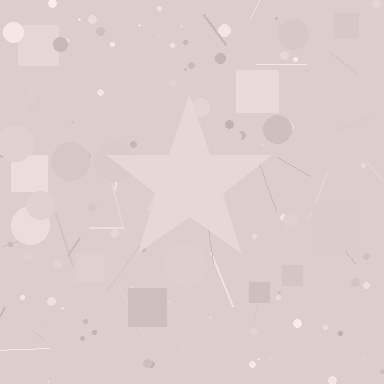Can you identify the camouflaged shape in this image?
The camouflaged shape is a star.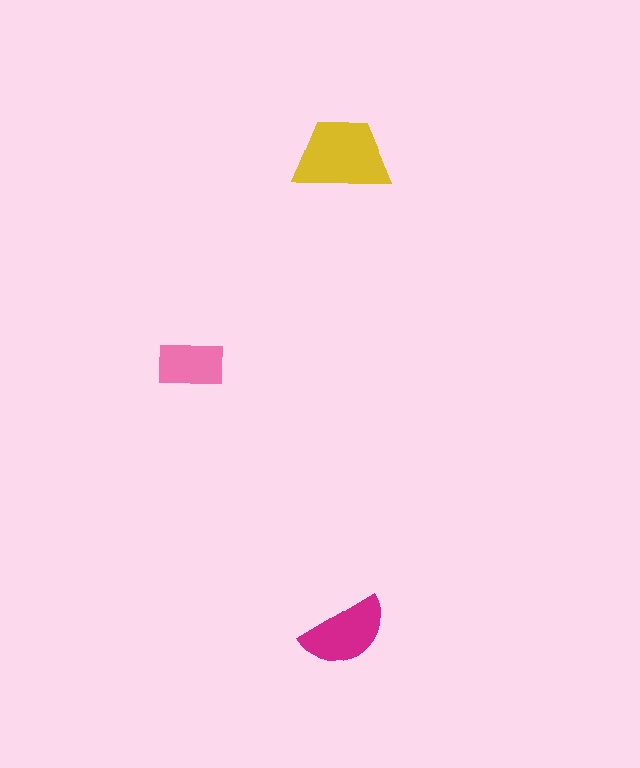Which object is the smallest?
The pink rectangle.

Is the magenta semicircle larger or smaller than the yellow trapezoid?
Smaller.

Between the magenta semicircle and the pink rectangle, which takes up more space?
The magenta semicircle.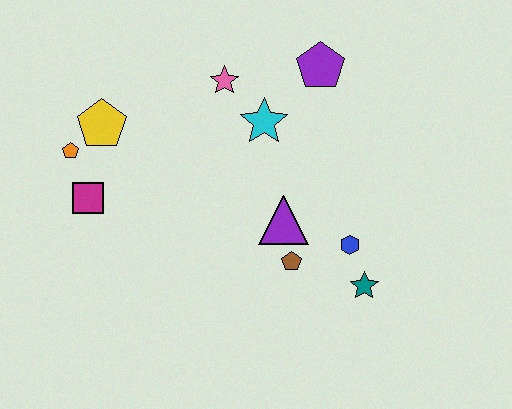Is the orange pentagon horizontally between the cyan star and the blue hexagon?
No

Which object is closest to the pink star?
The cyan star is closest to the pink star.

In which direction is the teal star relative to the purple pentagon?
The teal star is below the purple pentagon.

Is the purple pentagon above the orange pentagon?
Yes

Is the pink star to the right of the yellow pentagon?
Yes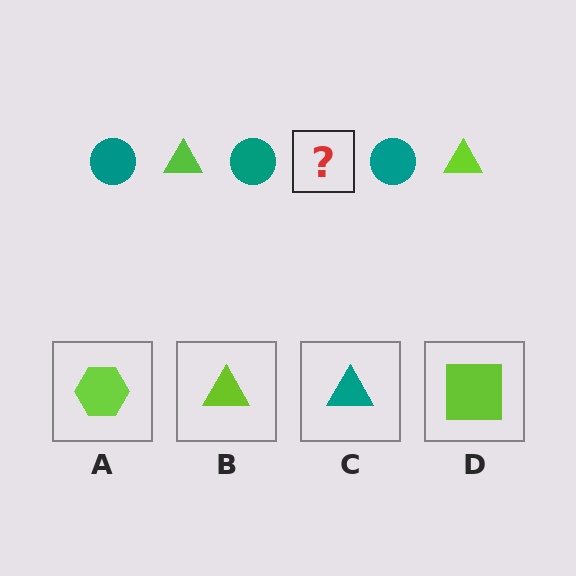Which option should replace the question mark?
Option B.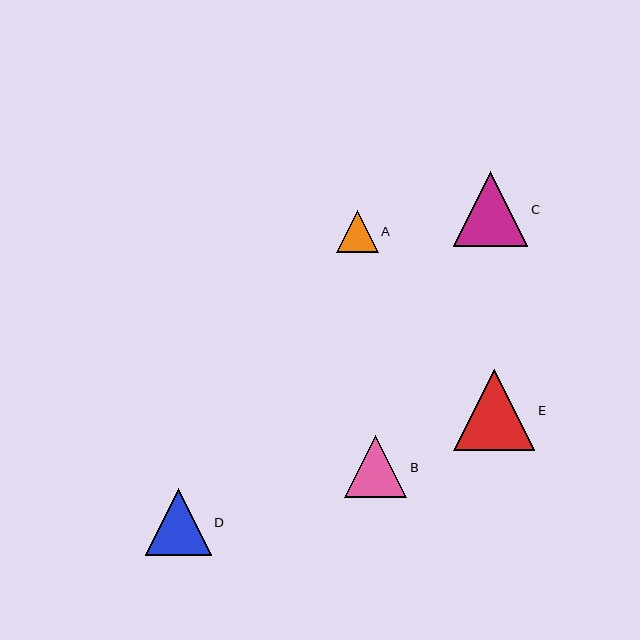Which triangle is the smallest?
Triangle A is the smallest with a size of approximately 42 pixels.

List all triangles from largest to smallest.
From largest to smallest: E, C, D, B, A.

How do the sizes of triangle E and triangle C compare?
Triangle E and triangle C are approximately the same size.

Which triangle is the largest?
Triangle E is the largest with a size of approximately 81 pixels.